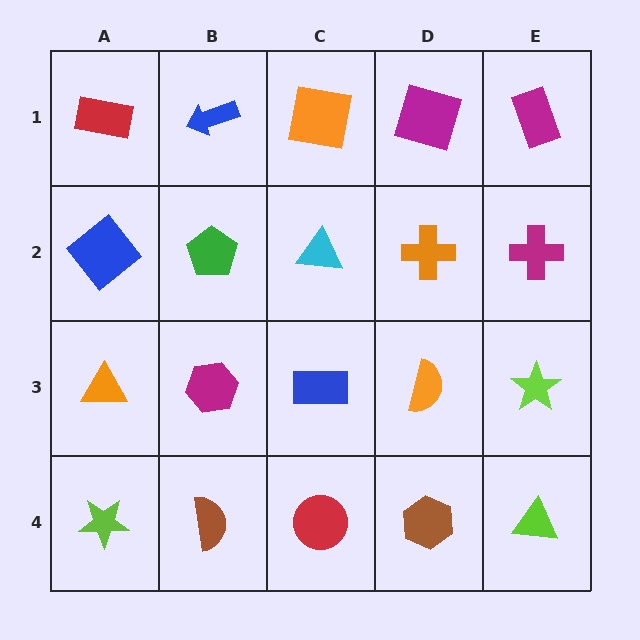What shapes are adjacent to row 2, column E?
A magenta rectangle (row 1, column E), a lime star (row 3, column E), an orange cross (row 2, column D).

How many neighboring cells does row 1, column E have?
2.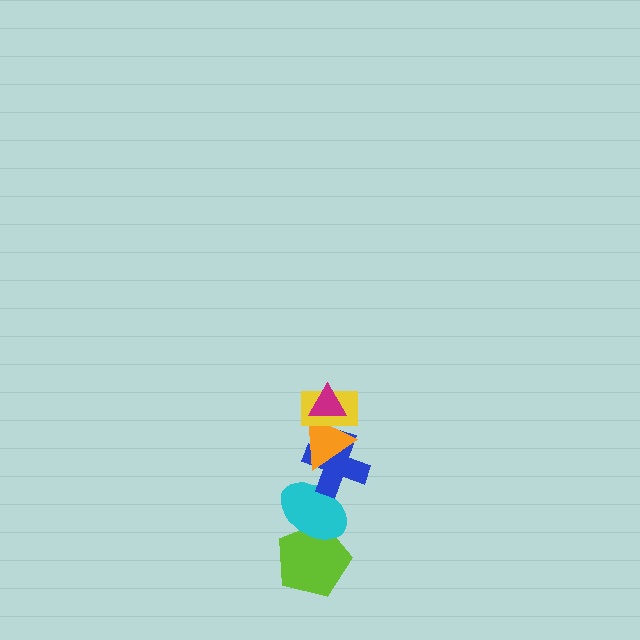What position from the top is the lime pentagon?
The lime pentagon is 6th from the top.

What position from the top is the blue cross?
The blue cross is 4th from the top.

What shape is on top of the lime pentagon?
The cyan ellipse is on top of the lime pentagon.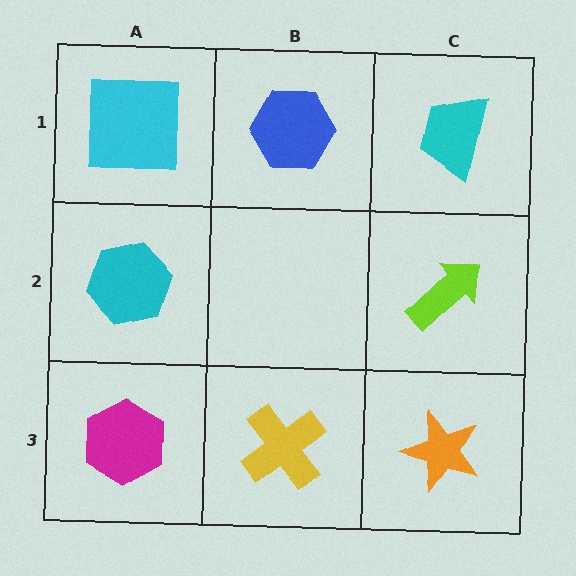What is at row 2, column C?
A lime arrow.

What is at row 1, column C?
A cyan trapezoid.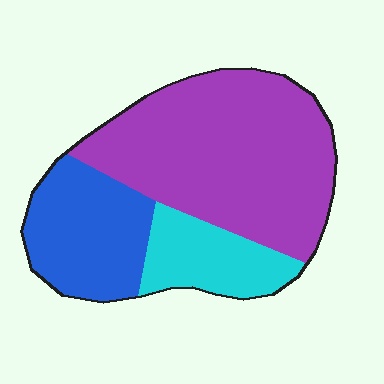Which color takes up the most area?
Purple, at roughly 55%.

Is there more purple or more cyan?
Purple.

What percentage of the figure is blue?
Blue takes up between a quarter and a half of the figure.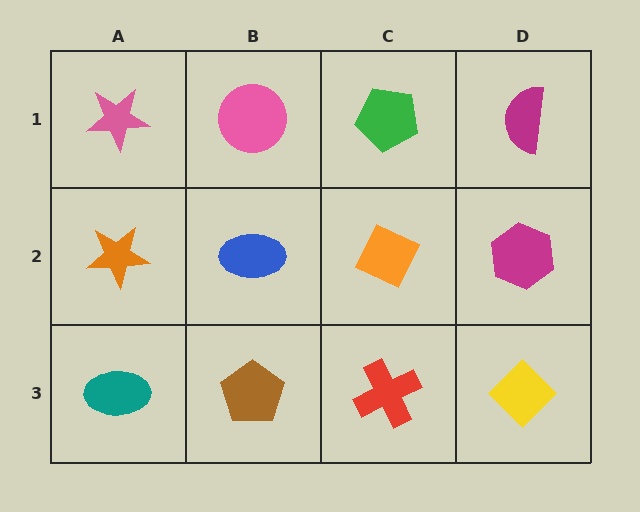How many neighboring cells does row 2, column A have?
3.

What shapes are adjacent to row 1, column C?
An orange diamond (row 2, column C), a pink circle (row 1, column B), a magenta semicircle (row 1, column D).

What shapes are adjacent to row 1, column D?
A magenta hexagon (row 2, column D), a green pentagon (row 1, column C).